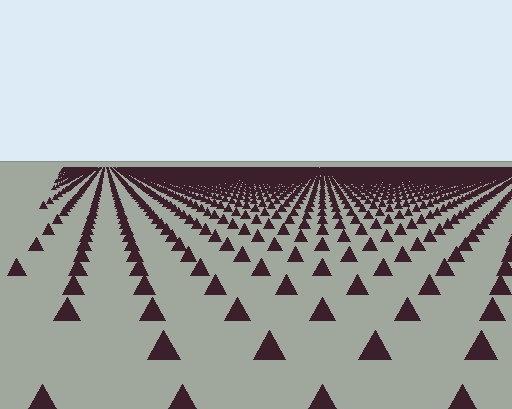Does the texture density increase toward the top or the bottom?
Density increases toward the top.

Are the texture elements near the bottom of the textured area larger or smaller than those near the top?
Larger. Near the bottom, elements are closer to the viewer and appear at a bigger on-screen size.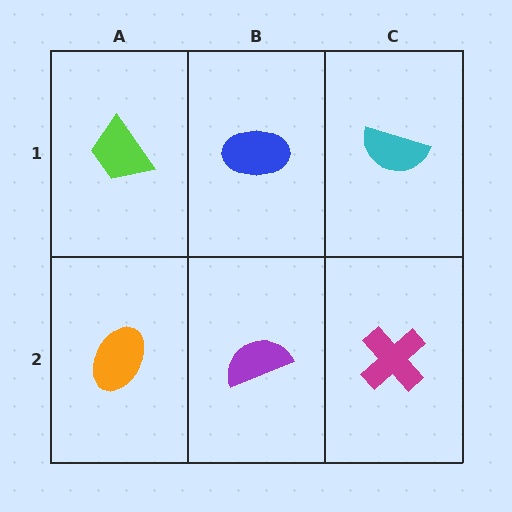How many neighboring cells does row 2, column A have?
2.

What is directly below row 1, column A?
An orange ellipse.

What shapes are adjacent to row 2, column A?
A lime trapezoid (row 1, column A), a purple semicircle (row 2, column B).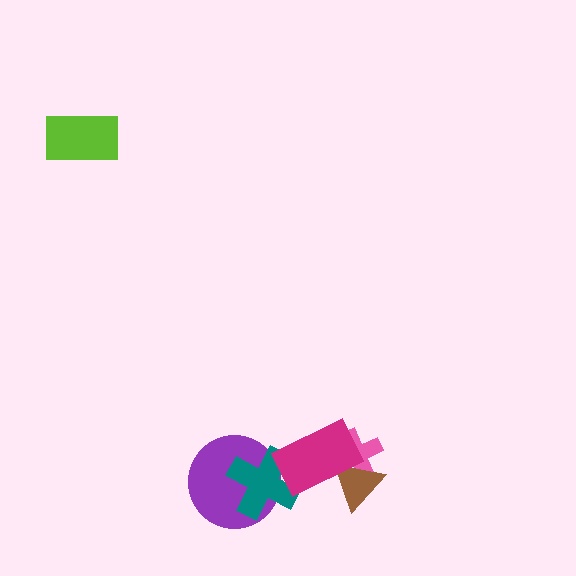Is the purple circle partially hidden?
Yes, it is partially covered by another shape.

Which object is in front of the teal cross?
The magenta rectangle is in front of the teal cross.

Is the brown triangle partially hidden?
Yes, it is partially covered by another shape.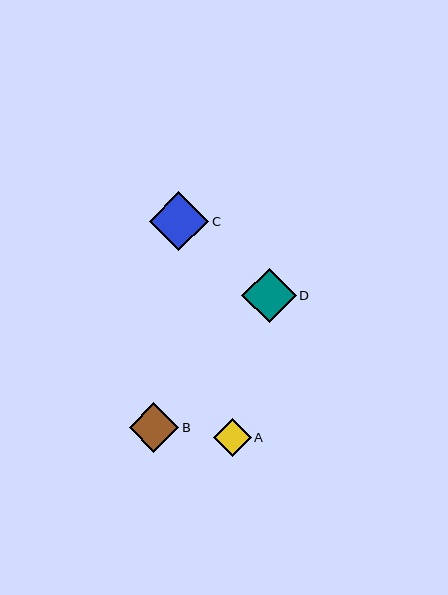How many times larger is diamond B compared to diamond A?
Diamond B is approximately 1.3 times the size of diamond A.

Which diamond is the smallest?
Diamond A is the smallest with a size of approximately 38 pixels.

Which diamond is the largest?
Diamond C is the largest with a size of approximately 59 pixels.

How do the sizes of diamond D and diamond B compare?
Diamond D and diamond B are approximately the same size.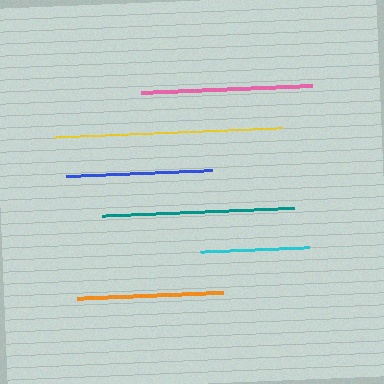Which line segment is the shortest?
The cyan line is the shortest at approximately 108 pixels.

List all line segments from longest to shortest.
From longest to shortest: yellow, teal, pink, orange, blue, cyan.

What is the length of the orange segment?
The orange segment is approximately 146 pixels long.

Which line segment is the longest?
The yellow line is the longest at approximately 228 pixels.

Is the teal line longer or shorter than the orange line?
The teal line is longer than the orange line.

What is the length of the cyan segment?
The cyan segment is approximately 108 pixels long.